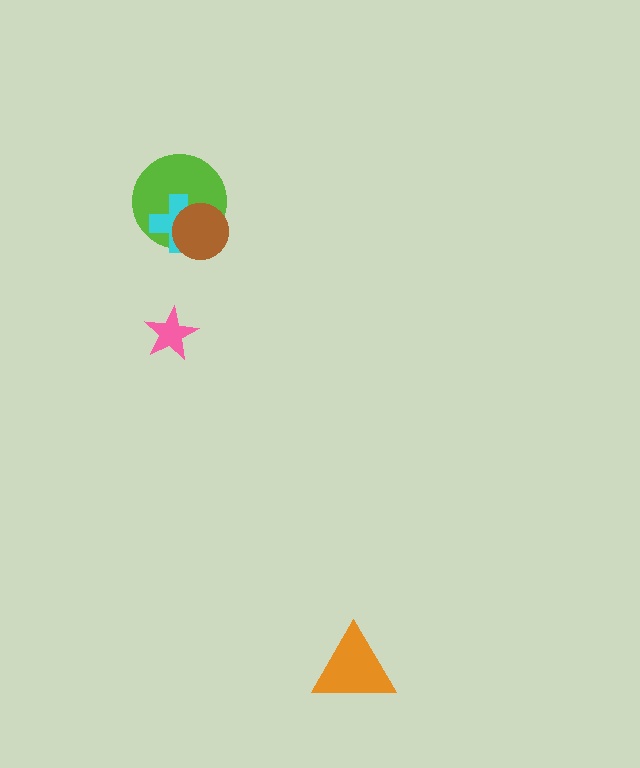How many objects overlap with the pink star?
0 objects overlap with the pink star.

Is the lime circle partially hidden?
Yes, it is partially covered by another shape.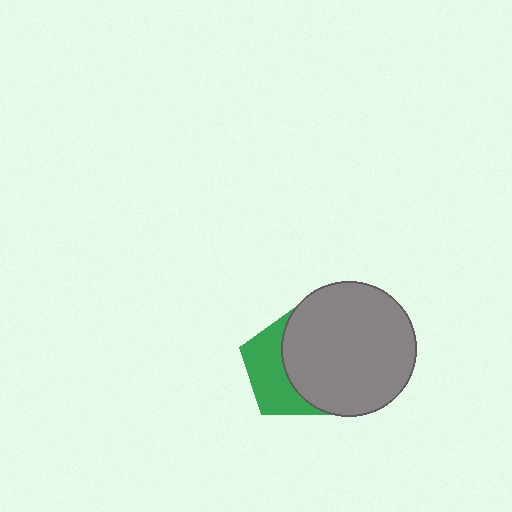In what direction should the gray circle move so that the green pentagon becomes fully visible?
The gray circle should move right. That is the shortest direction to clear the overlap and leave the green pentagon fully visible.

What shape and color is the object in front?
The object in front is a gray circle.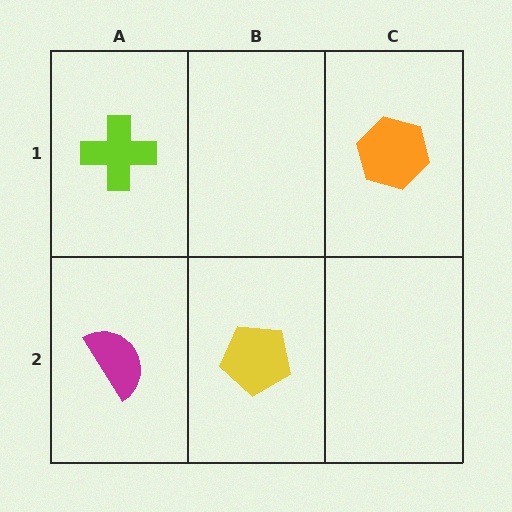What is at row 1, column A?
A lime cross.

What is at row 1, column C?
An orange hexagon.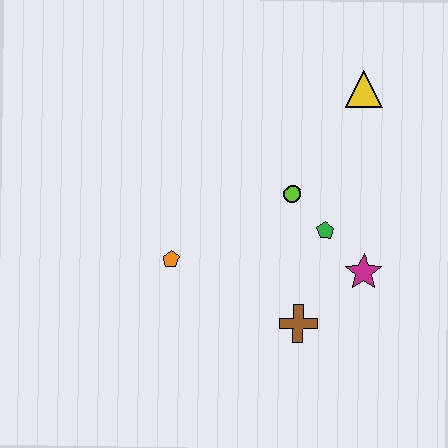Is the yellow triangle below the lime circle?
No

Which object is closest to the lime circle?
The green pentagon is closest to the lime circle.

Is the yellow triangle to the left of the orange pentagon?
No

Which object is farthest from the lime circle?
The orange pentagon is farthest from the lime circle.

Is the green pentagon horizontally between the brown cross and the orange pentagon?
No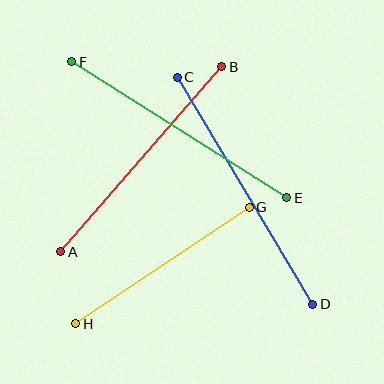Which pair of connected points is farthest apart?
Points C and D are farthest apart.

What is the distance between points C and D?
The distance is approximately 265 pixels.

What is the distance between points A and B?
The distance is approximately 245 pixels.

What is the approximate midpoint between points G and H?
The midpoint is at approximately (163, 266) pixels.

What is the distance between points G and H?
The distance is approximately 209 pixels.